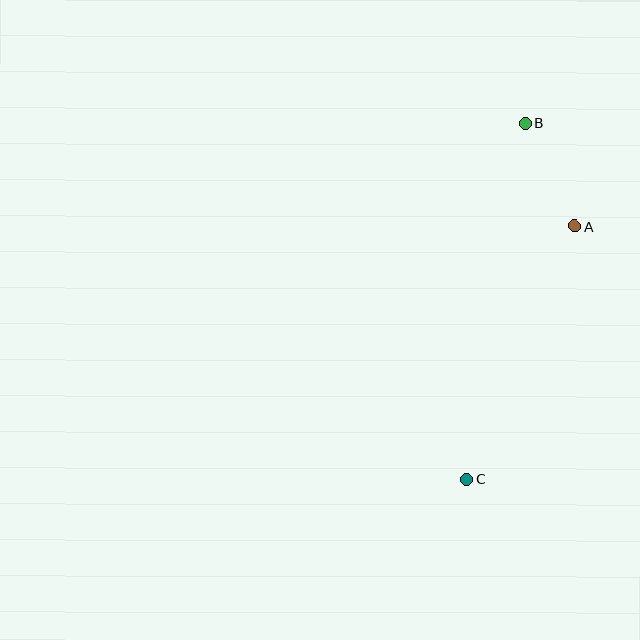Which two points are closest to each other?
Points A and B are closest to each other.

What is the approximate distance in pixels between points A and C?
The distance between A and C is approximately 276 pixels.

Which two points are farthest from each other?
Points B and C are farthest from each other.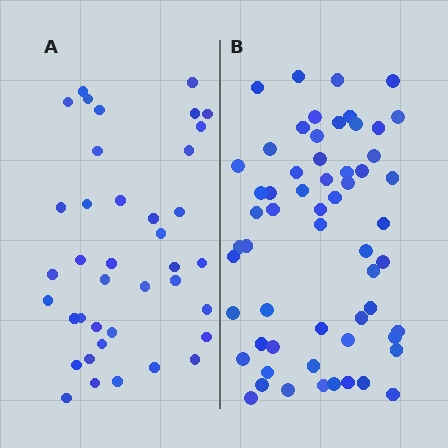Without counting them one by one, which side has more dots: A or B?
Region B (the right region) has more dots.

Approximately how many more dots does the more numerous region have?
Region B has approximately 20 more dots than region A.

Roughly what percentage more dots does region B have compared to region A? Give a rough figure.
About 50% more.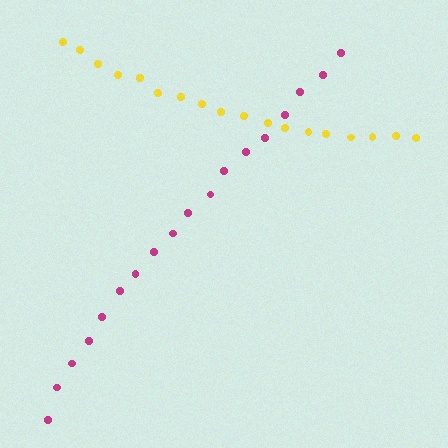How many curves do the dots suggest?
There are 2 distinct paths.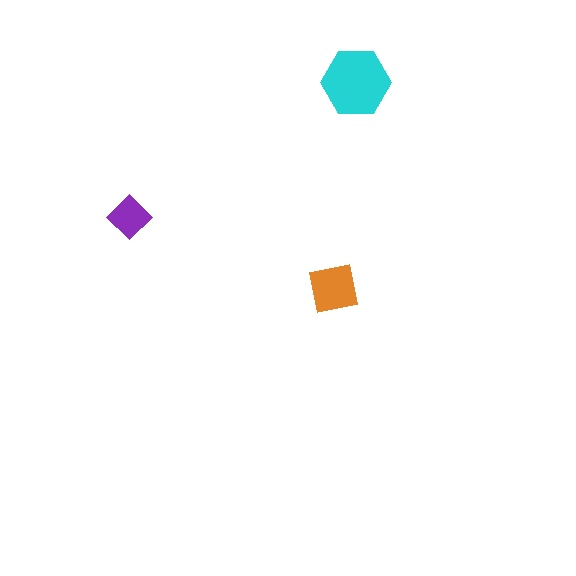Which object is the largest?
The cyan hexagon.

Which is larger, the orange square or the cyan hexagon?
The cyan hexagon.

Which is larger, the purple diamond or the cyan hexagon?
The cyan hexagon.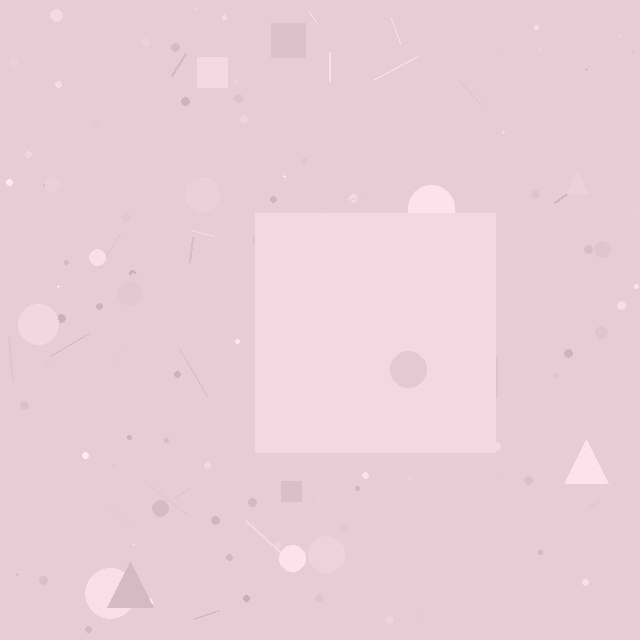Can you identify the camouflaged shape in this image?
The camouflaged shape is a square.